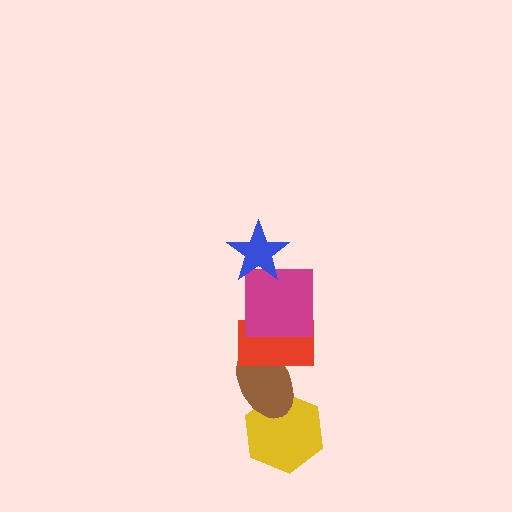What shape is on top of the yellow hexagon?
The brown ellipse is on top of the yellow hexagon.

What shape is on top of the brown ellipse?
The red rectangle is on top of the brown ellipse.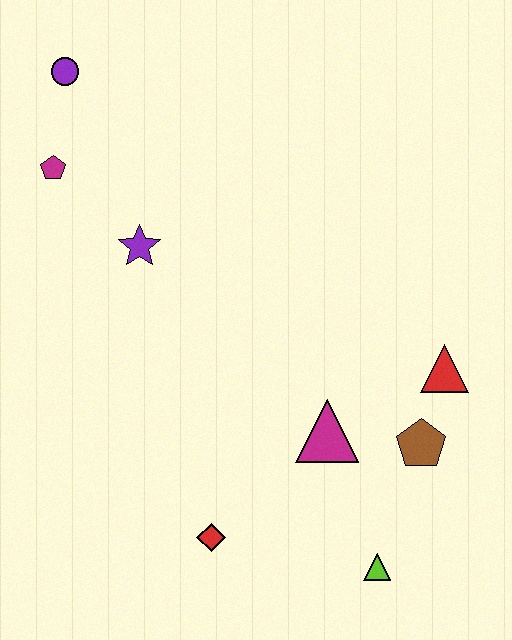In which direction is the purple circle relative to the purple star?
The purple circle is above the purple star.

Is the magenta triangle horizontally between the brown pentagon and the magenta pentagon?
Yes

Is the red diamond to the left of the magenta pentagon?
No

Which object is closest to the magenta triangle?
The brown pentagon is closest to the magenta triangle.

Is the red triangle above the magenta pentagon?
No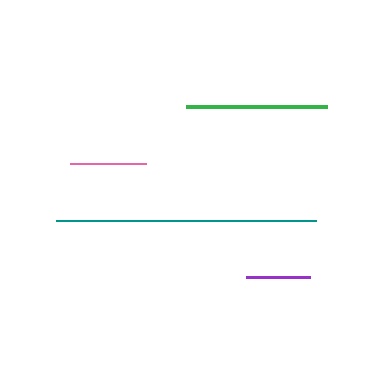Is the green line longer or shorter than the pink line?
The green line is longer than the pink line.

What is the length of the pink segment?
The pink segment is approximately 76 pixels long.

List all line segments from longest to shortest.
From longest to shortest: teal, green, pink, purple.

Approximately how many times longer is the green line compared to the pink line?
The green line is approximately 1.9 times the length of the pink line.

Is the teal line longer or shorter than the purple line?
The teal line is longer than the purple line.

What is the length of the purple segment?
The purple segment is approximately 63 pixels long.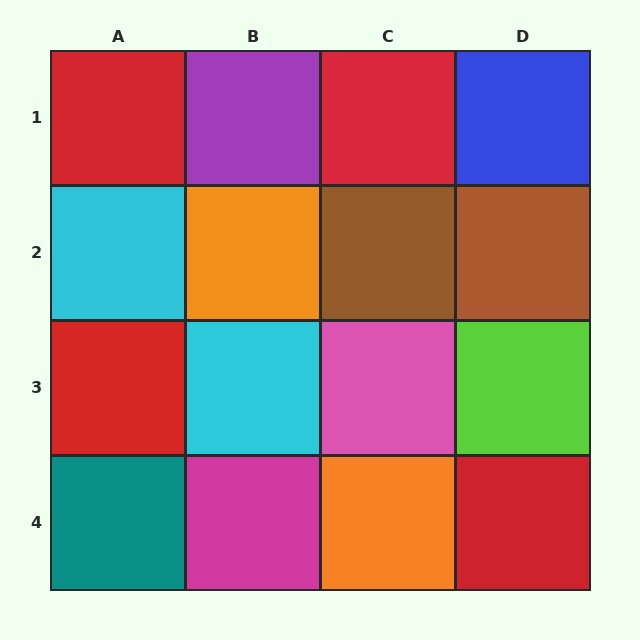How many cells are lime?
1 cell is lime.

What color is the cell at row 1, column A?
Red.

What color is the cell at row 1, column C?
Red.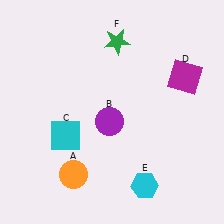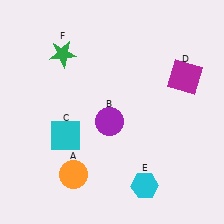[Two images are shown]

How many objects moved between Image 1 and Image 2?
1 object moved between the two images.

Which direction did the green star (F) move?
The green star (F) moved left.